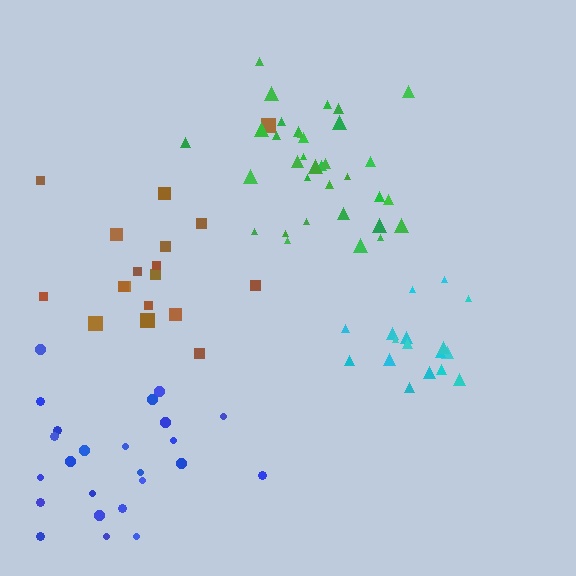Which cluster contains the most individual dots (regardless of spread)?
Green (34).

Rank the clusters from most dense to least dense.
cyan, green, blue, brown.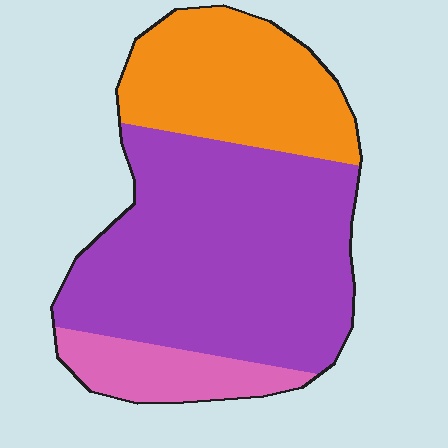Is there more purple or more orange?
Purple.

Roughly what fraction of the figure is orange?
Orange takes up about one quarter (1/4) of the figure.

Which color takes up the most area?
Purple, at roughly 60%.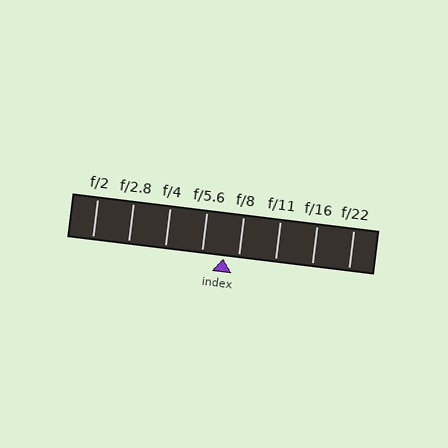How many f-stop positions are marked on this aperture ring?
There are 8 f-stop positions marked.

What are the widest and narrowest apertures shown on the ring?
The widest aperture shown is f/2 and the narrowest is f/22.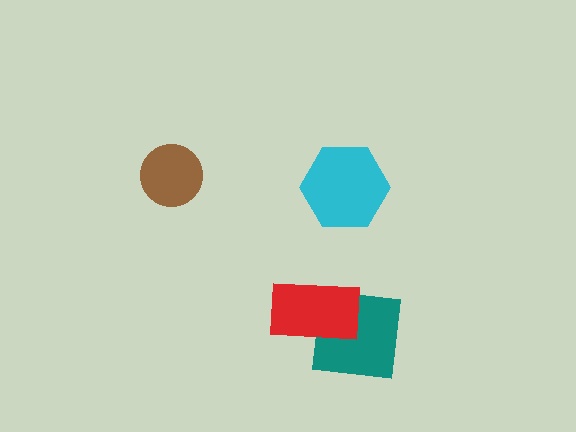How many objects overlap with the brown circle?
0 objects overlap with the brown circle.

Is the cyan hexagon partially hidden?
No, no other shape covers it.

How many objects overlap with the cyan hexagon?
0 objects overlap with the cyan hexagon.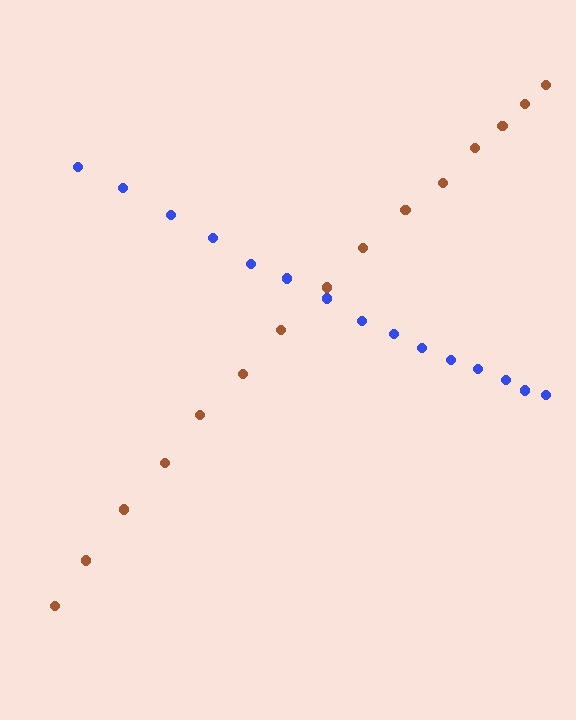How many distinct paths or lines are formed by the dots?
There are 2 distinct paths.